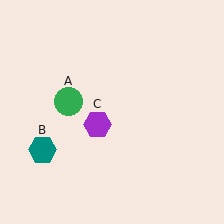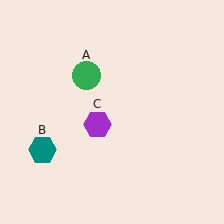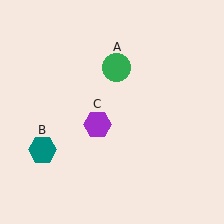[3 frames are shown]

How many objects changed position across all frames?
1 object changed position: green circle (object A).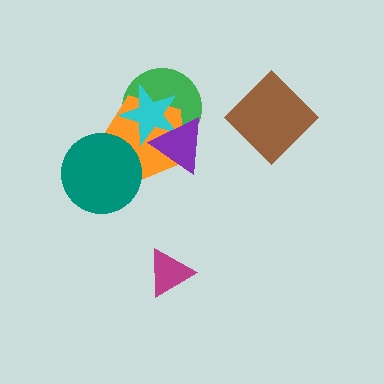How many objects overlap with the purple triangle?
3 objects overlap with the purple triangle.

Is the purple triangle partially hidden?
No, no other shape covers it.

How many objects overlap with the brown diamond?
0 objects overlap with the brown diamond.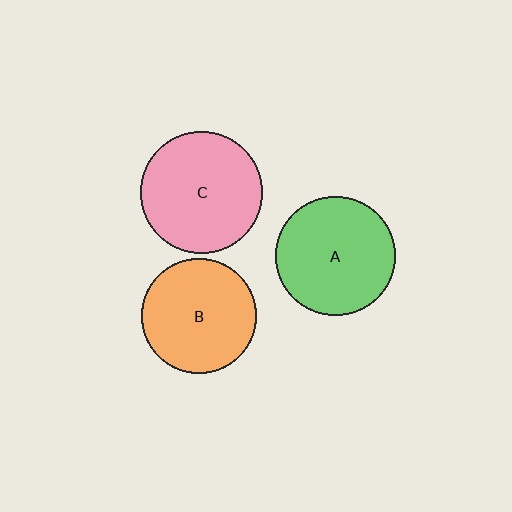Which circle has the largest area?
Circle C (pink).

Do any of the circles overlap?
No, none of the circles overlap.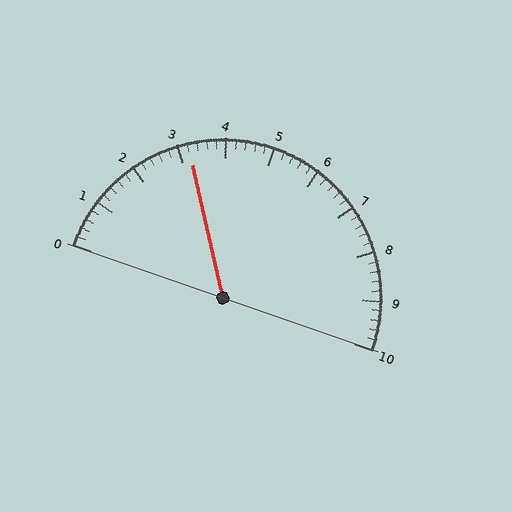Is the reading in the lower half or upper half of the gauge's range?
The reading is in the lower half of the range (0 to 10).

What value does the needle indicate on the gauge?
The needle indicates approximately 3.2.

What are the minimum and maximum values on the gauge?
The gauge ranges from 0 to 10.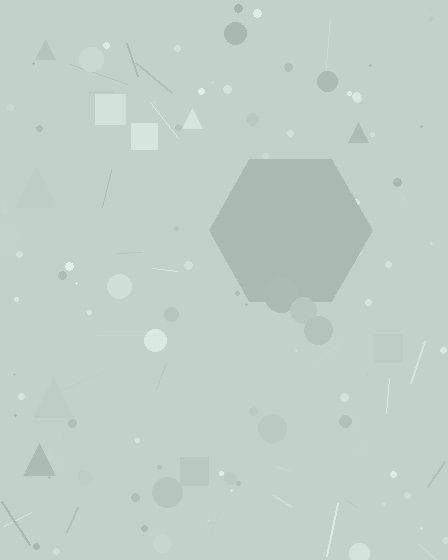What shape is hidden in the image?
A hexagon is hidden in the image.